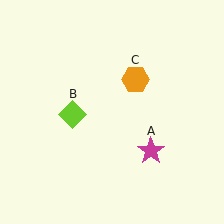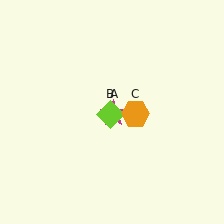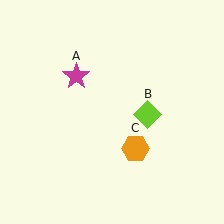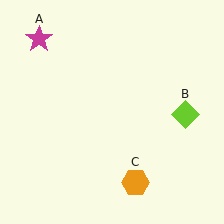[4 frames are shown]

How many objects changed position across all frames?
3 objects changed position: magenta star (object A), lime diamond (object B), orange hexagon (object C).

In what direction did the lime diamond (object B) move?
The lime diamond (object B) moved right.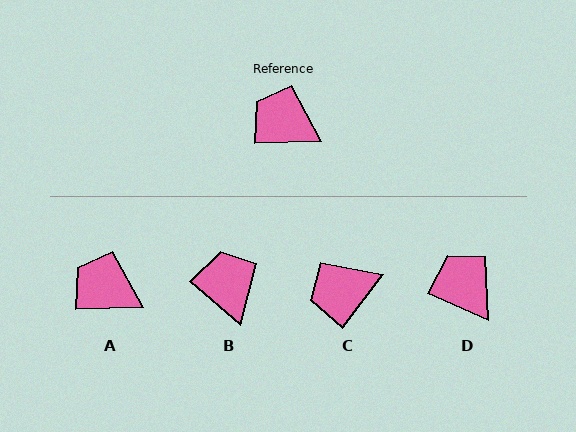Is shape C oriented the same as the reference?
No, it is off by about 51 degrees.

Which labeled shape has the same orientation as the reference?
A.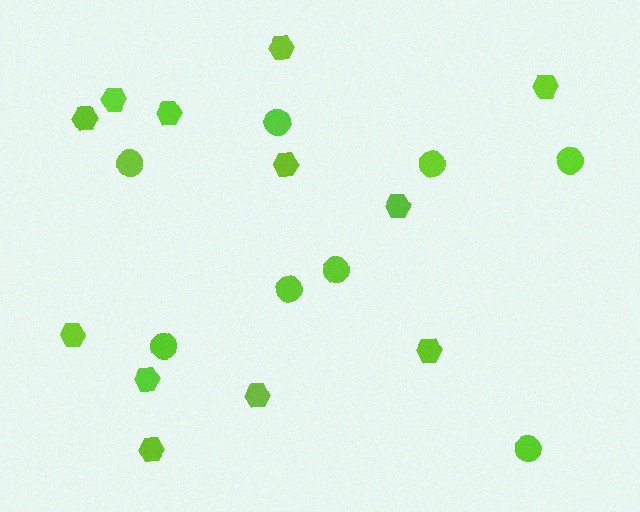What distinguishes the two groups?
There are 2 groups: one group of circles (8) and one group of hexagons (12).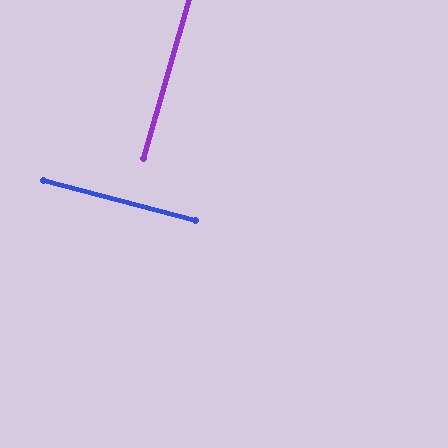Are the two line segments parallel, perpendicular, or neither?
Perpendicular — they meet at approximately 89°.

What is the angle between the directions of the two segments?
Approximately 89 degrees.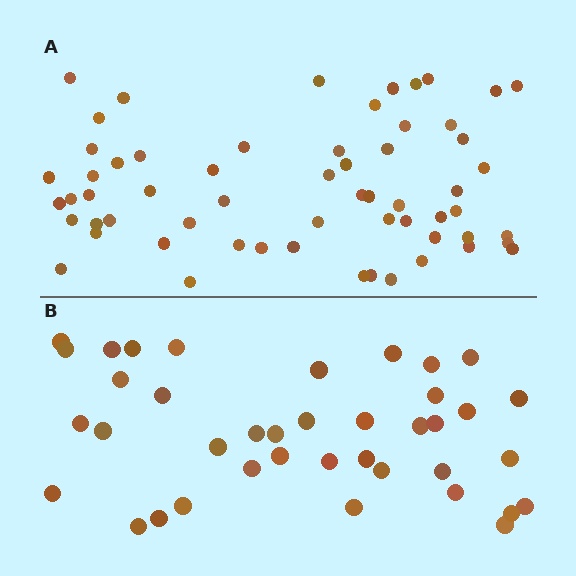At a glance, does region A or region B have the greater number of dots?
Region A (the top region) has more dots.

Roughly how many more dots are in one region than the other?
Region A has approximately 20 more dots than region B.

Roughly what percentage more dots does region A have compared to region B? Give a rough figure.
About 55% more.